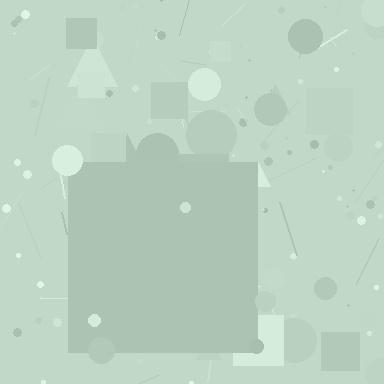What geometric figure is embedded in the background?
A square is embedded in the background.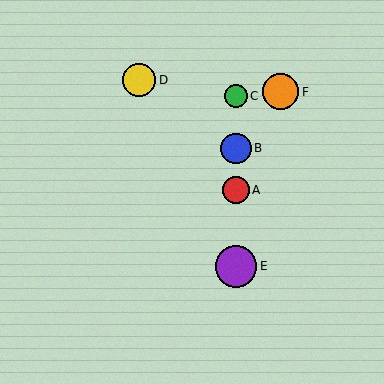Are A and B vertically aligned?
Yes, both are at x≈236.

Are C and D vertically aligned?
No, C is at x≈236 and D is at x≈139.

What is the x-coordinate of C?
Object C is at x≈236.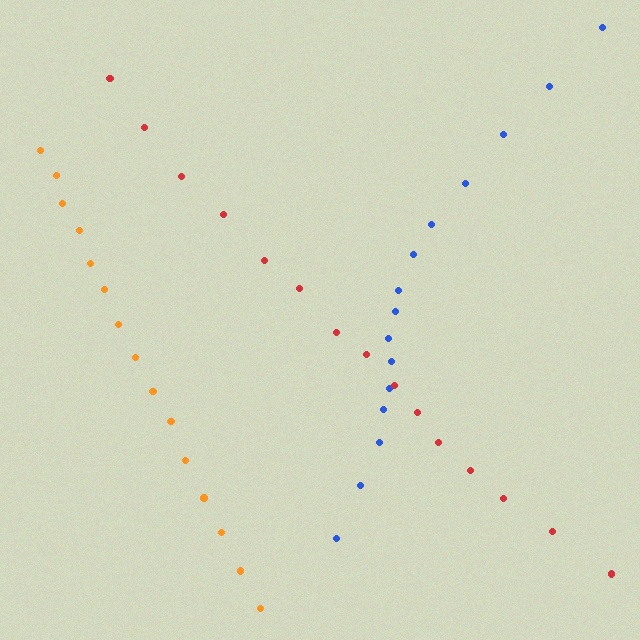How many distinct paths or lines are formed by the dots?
There are 3 distinct paths.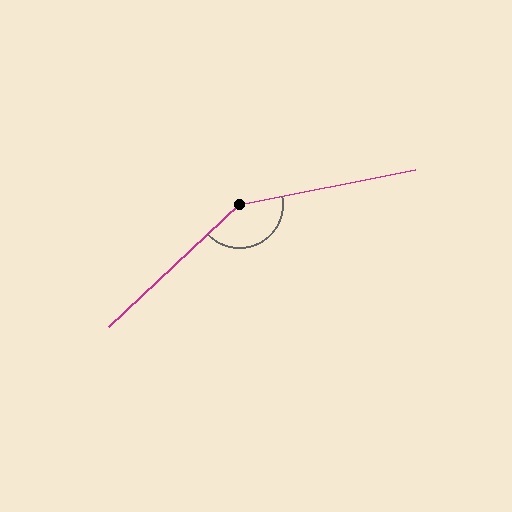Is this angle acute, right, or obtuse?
It is obtuse.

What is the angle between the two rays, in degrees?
Approximately 148 degrees.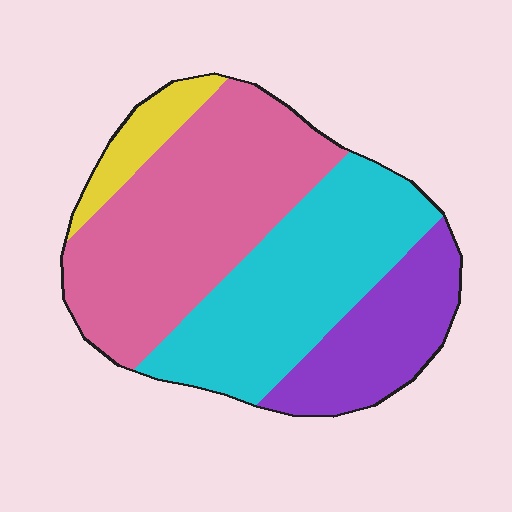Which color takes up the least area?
Yellow, at roughly 5%.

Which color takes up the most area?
Pink, at roughly 40%.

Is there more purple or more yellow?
Purple.